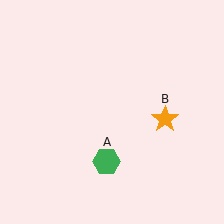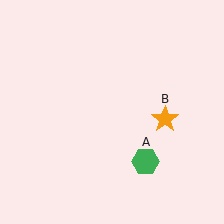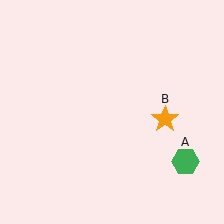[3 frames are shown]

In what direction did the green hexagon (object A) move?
The green hexagon (object A) moved right.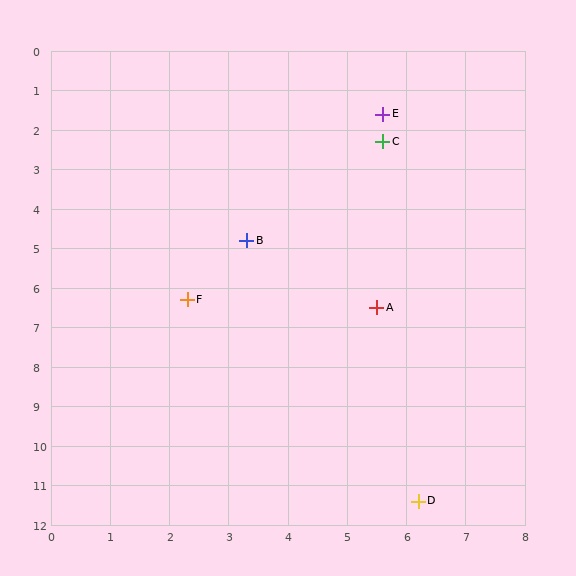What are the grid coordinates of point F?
Point F is at approximately (2.3, 6.3).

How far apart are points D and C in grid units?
Points D and C are about 9.1 grid units apart.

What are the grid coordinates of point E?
Point E is at approximately (5.6, 1.6).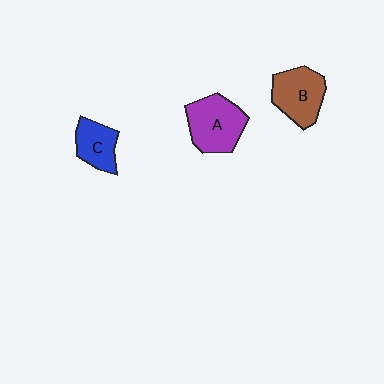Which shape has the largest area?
Shape A (purple).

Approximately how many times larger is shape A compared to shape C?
Approximately 1.6 times.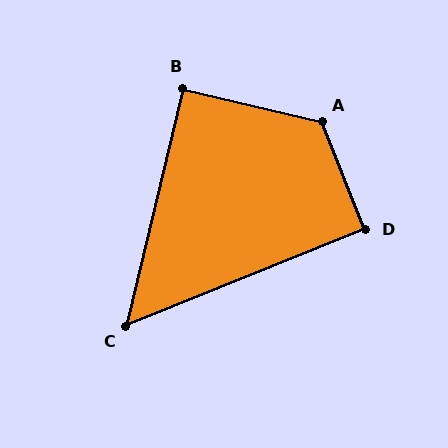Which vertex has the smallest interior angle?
C, at approximately 55 degrees.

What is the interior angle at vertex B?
Approximately 90 degrees (approximately right).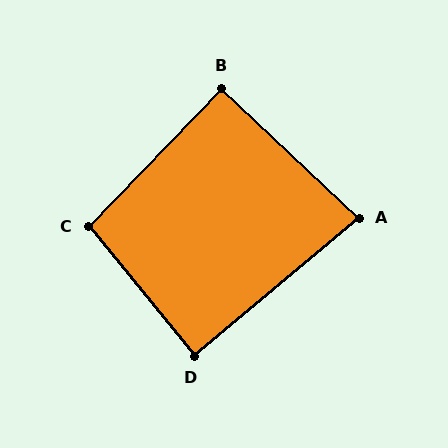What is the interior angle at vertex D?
Approximately 89 degrees (approximately right).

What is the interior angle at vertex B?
Approximately 91 degrees (approximately right).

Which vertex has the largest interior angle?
C, at approximately 97 degrees.